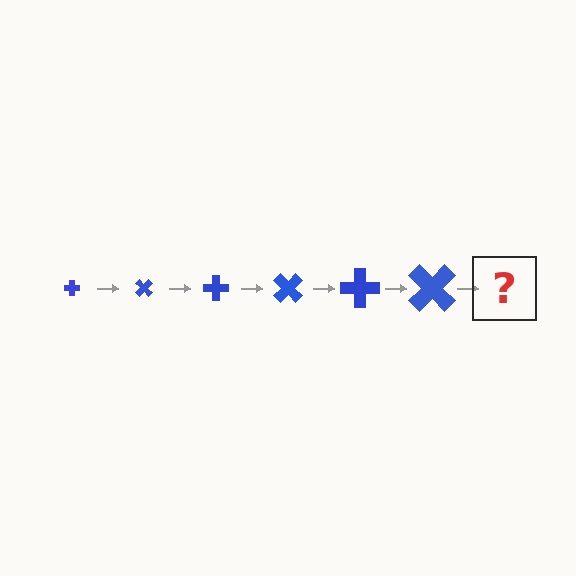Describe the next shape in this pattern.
It should be a cross, larger than the previous one and rotated 270 degrees from the start.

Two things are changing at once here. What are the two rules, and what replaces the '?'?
The two rules are that the cross grows larger each step and it rotates 45 degrees each step. The '?' should be a cross, larger than the previous one and rotated 270 degrees from the start.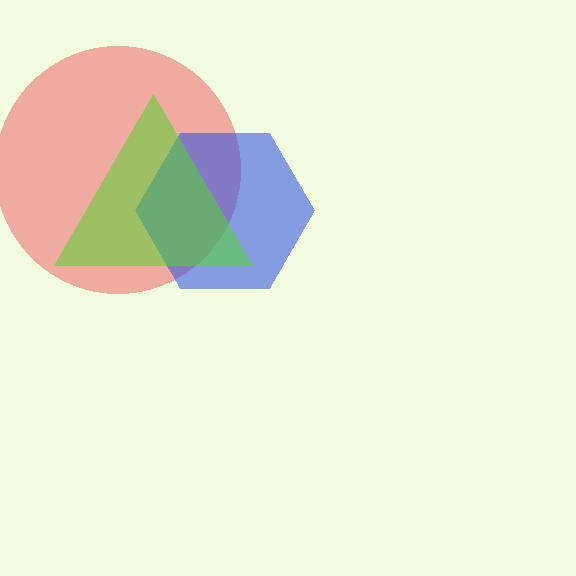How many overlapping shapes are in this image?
There are 3 overlapping shapes in the image.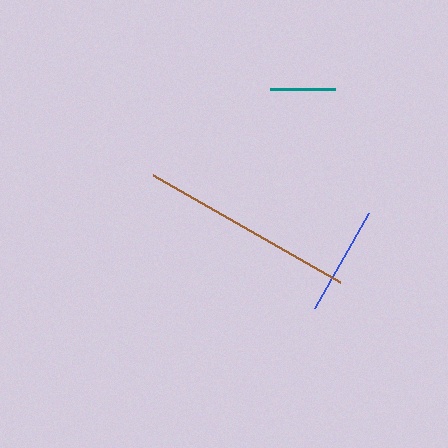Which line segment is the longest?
The brown line is the longest at approximately 216 pixels.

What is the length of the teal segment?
The teal segment is approximately 65 pixels long.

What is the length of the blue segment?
The blue segment is approximately 109 pixels long.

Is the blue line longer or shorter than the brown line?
The brown line is longer than the blue line.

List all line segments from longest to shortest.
From longest to shortest: brown, blue, teal.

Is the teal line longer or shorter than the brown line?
The brown line is longer than the teal line.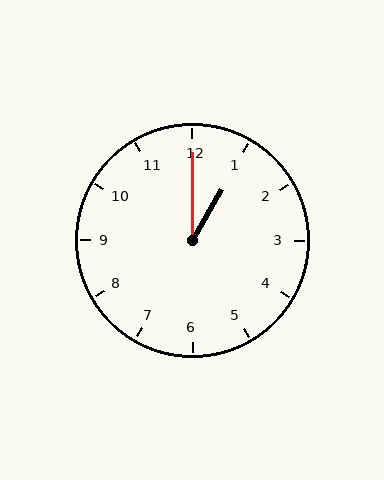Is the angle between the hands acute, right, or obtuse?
It is acute.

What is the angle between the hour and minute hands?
Approximately 30 degrees.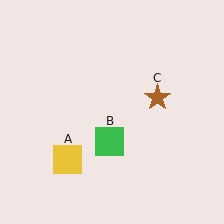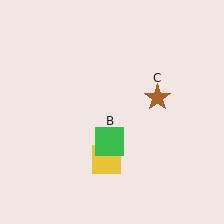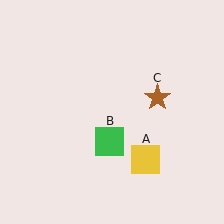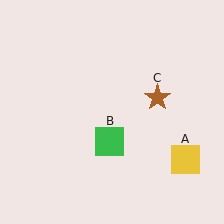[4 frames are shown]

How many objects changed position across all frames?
1 object changed position: yellow square (object A).